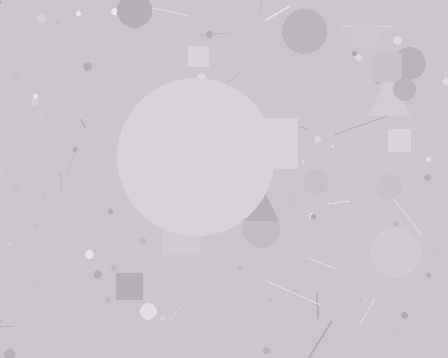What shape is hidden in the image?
A circle is hidden in the image.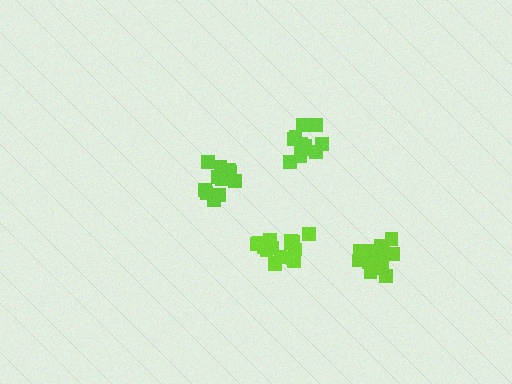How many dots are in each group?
Group 1: 13 dots, Group 2: 17 dots, Group 3: 16 dots, Group 4: 11 dots (57 total).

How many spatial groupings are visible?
There are 4 spatial groupings.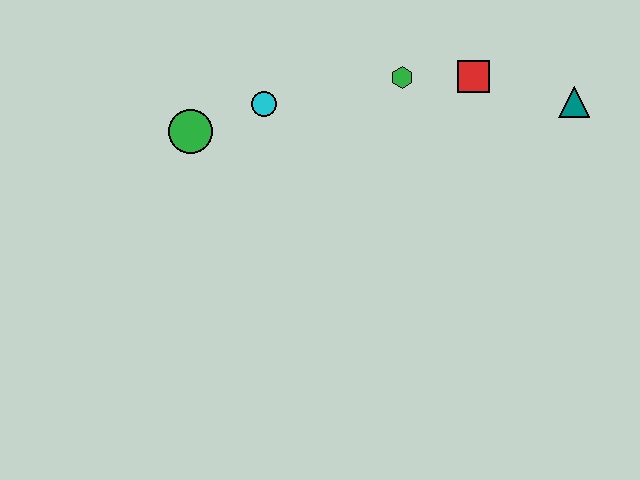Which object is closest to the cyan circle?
The green circle is closest to the cyan circle.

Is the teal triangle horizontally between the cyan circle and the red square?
No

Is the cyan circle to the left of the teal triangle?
Yes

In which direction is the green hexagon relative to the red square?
The green hexagon is to the left of the red square.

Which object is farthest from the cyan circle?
The teal triangle is farthest from the cyan circle.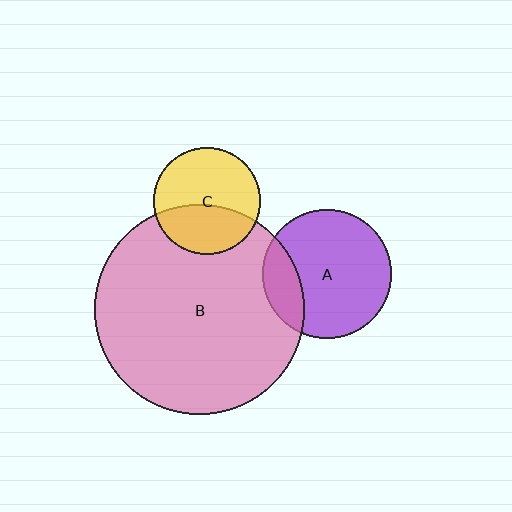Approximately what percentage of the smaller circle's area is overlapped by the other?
Approximately 20%.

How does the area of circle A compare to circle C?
Approximately 1.5 times.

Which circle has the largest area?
Circle B (pink).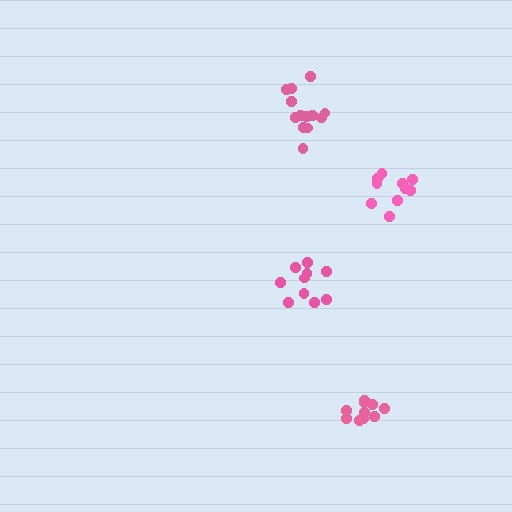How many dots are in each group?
Group 1: 10 dots, Group 2: 10 dots, Group 3: 10 dots, Group 4: 13 dots (43 total).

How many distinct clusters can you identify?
There are 4 distinct clusters.